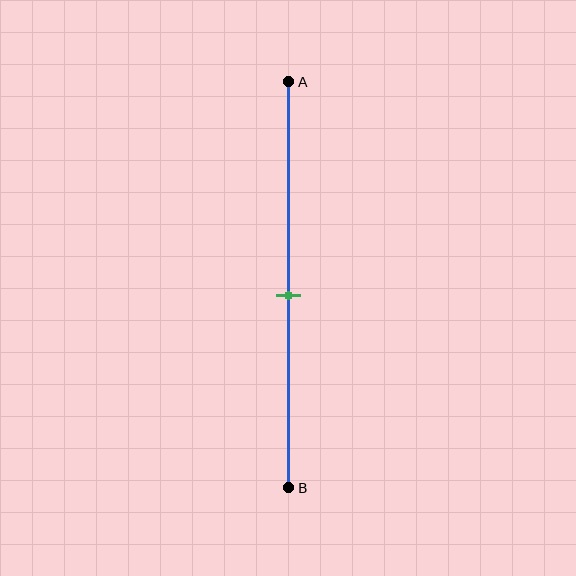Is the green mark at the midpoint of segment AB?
Yes, the mark is approximately at the midpoint.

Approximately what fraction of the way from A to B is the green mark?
The green mark is approximately 55% of the way from A to B.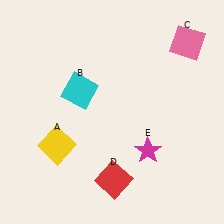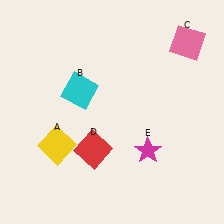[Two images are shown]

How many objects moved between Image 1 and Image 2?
1 object moved between the two images.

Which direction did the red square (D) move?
The red square (D) moved up.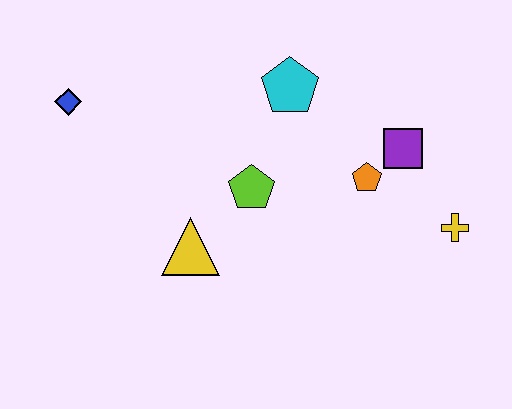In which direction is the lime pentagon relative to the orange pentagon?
The lime pentagon is to the left of the orange pentagon.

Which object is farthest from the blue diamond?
The yellow cross is farthest from the blue diamond.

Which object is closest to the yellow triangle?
The lime pentagon is closest to the yellow triangle.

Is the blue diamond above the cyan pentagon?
No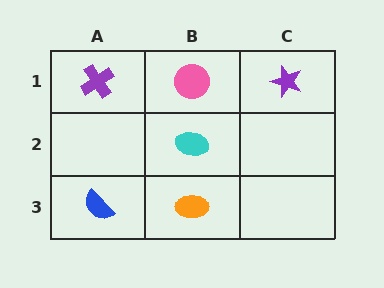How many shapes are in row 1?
3 shapes.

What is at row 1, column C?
A purple star.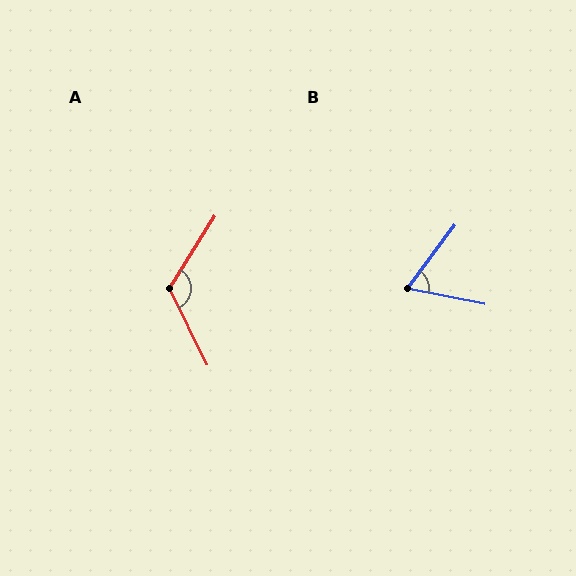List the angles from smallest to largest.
B (64°), A (122°).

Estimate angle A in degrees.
Approximately 122 degrees.